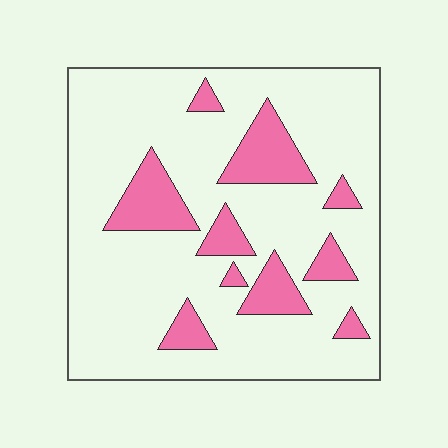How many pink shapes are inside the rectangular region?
10.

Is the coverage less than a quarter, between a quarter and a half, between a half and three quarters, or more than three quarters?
Less than a quarter.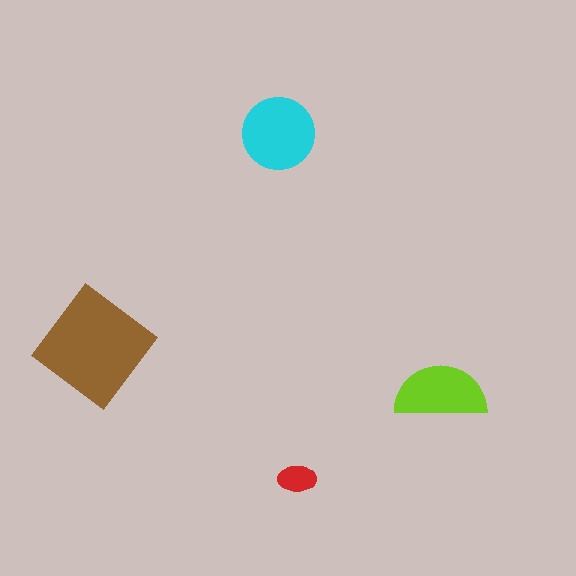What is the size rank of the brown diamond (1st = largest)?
1st.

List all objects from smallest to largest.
The red ellipse, the lime semicircle, the cyan circle, the brown diamond.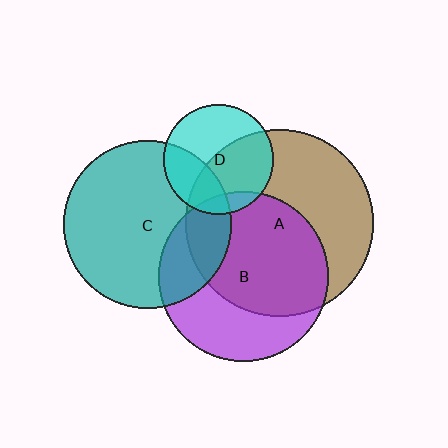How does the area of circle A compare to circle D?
Approximately 2.9 times.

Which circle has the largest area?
Circle A (brown).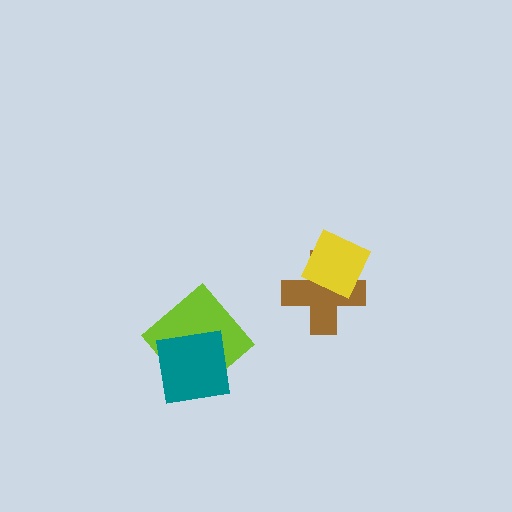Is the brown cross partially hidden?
Yes, it is partially covered by another shape.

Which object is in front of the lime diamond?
The teal square is in front of the lime diamond.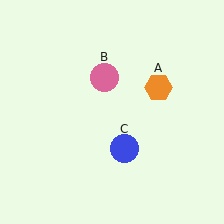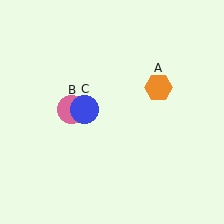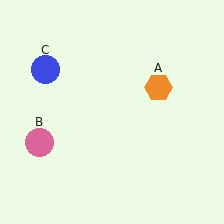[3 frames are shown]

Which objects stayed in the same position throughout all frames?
Orange hexagon (object A) remained stationary.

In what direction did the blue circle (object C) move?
The blue circle (object C) moved up and to the left.